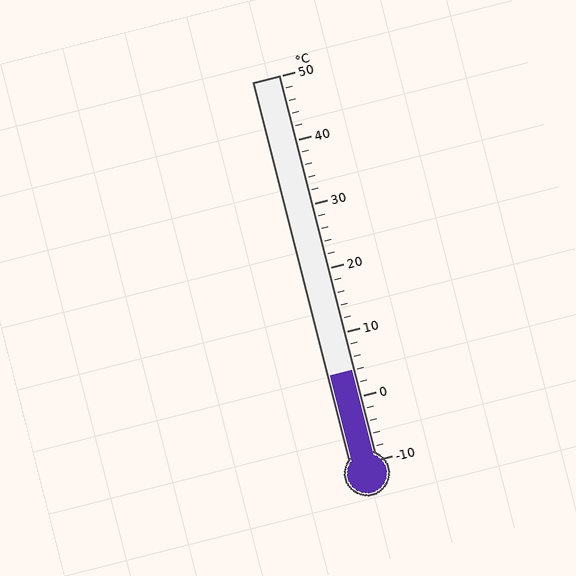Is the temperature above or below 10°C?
The temperature is below 10°C.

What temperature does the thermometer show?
The thermometer shows approximately 4°C.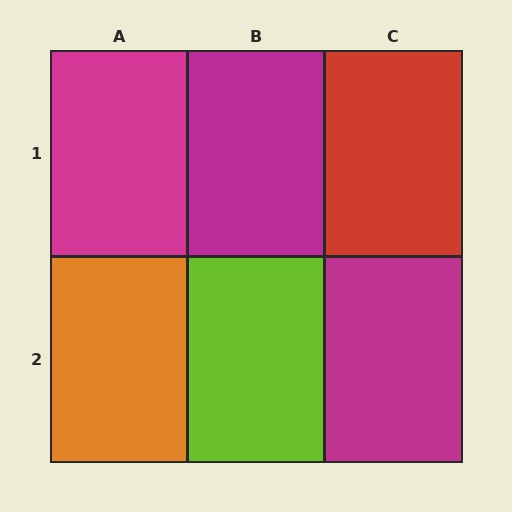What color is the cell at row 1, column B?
Magenta.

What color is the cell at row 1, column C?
Red.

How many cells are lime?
1 cell is lime.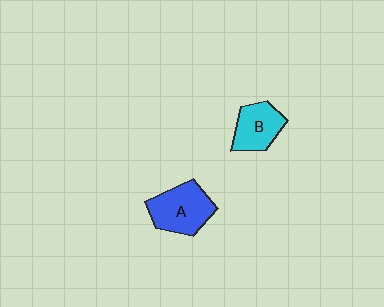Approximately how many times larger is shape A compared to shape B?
Approximately 1.3 times.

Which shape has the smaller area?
Shape B (cyan).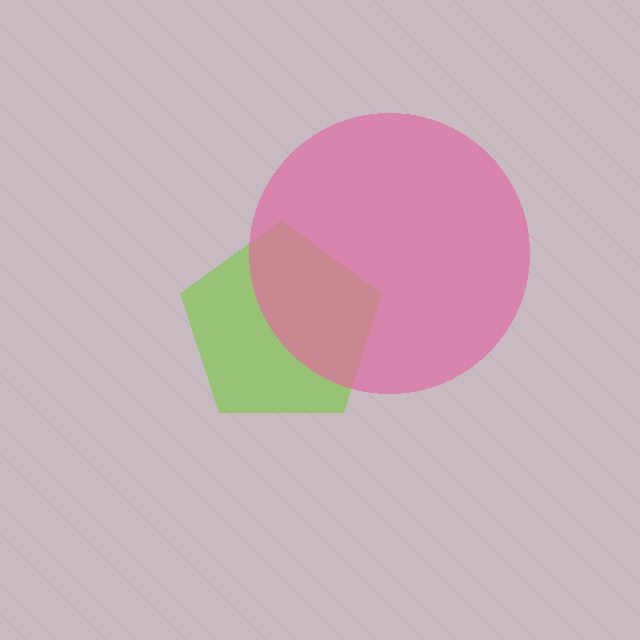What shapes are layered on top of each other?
The layered shapes are: a lime pentagon, a pink circle.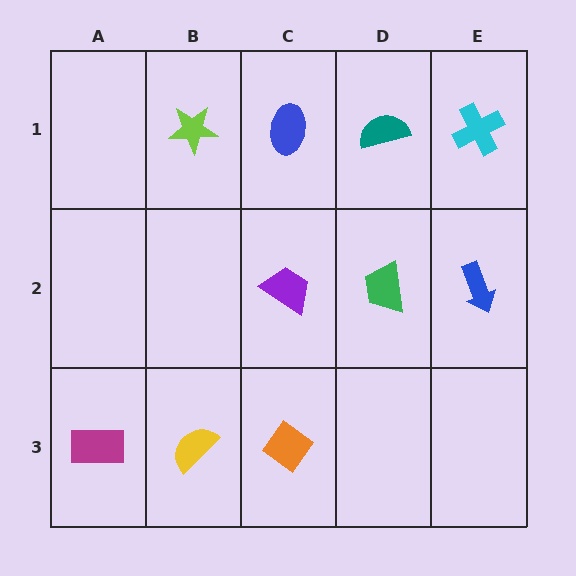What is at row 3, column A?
A magenta rectangle.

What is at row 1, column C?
A blue ellipse.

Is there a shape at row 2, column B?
No, that cell is empty.